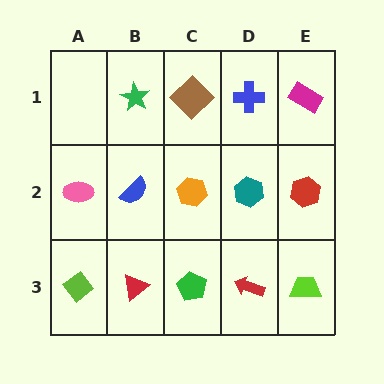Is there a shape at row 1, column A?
No, that cell is empty.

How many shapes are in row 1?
4 shapes.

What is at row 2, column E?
A red hexagon.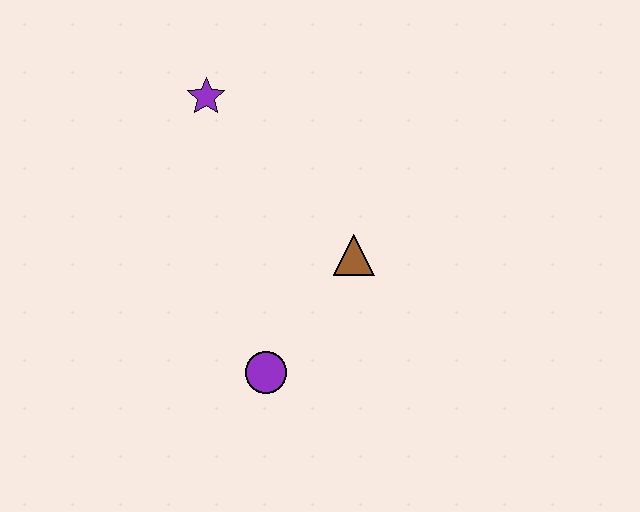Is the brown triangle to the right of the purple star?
Yes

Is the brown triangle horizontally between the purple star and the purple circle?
No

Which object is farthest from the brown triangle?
The purple star is farthest from the brown triangle.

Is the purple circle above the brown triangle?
No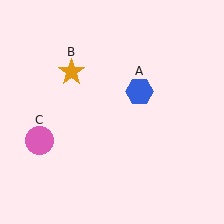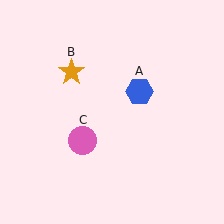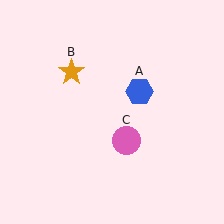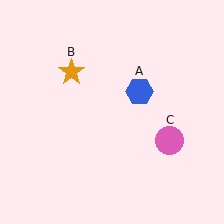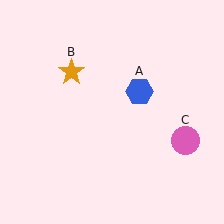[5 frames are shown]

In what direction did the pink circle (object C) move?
The pink circle (object C) moved right.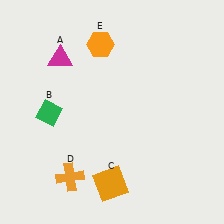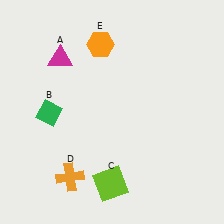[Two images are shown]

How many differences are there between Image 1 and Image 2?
There is 1 difference between the two images.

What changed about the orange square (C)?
In Image 1, C is orange. In Image 2, it changed to lime.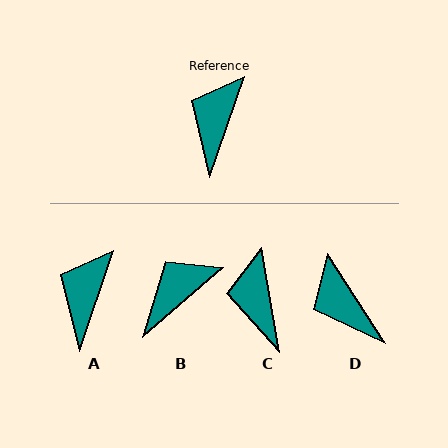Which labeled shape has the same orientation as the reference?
A.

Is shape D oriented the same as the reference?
No, it is off by about 52 degrees.